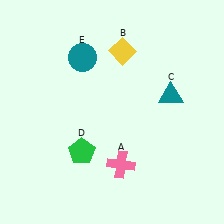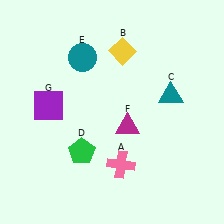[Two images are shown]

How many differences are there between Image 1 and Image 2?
There are 2 differences between the two images.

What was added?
A magenta triangle (F), a purple square (G) were added in Image 2.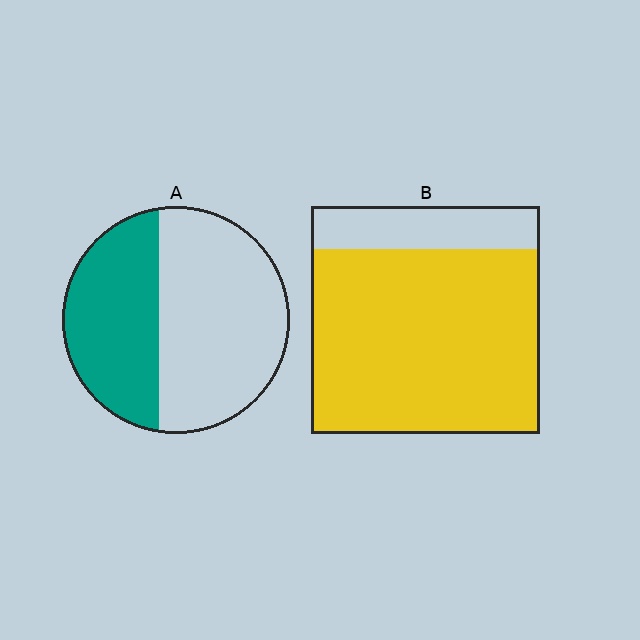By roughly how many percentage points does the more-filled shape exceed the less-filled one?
By roughly 40 percentage points (B over A).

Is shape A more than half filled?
No.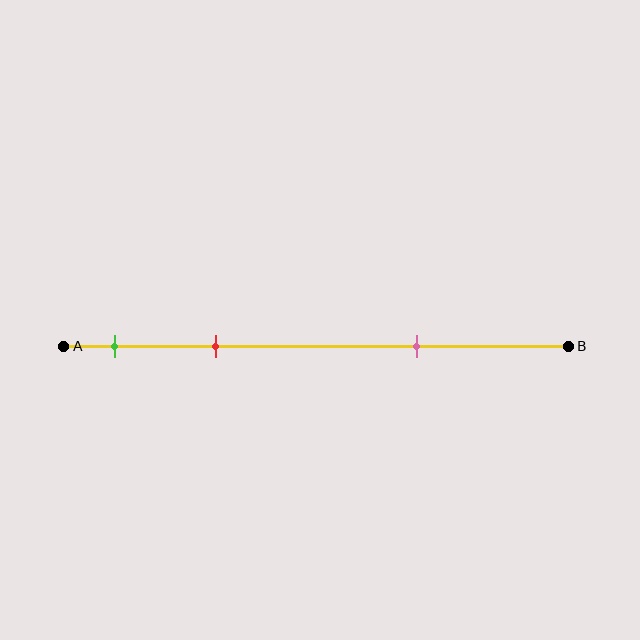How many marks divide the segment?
There are 3 marks dividing the segment.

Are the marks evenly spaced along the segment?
No, the marks are not evenly spaced.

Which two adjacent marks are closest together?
The green and red marks are the closest adjacent pair.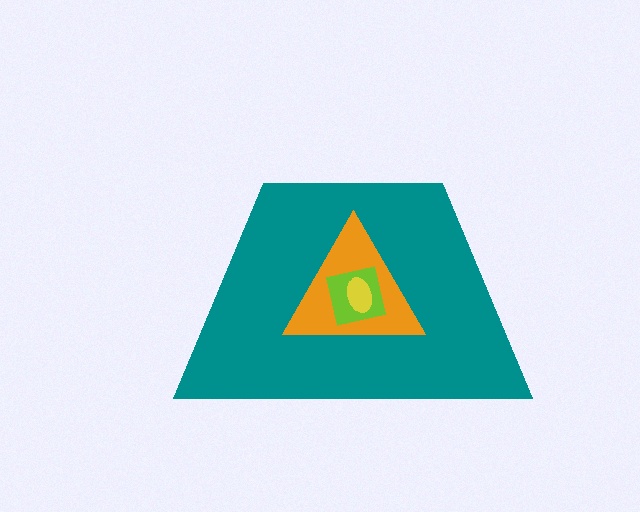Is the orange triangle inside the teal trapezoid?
Yes.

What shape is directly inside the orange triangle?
The lime square.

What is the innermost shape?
The yellow ellipse.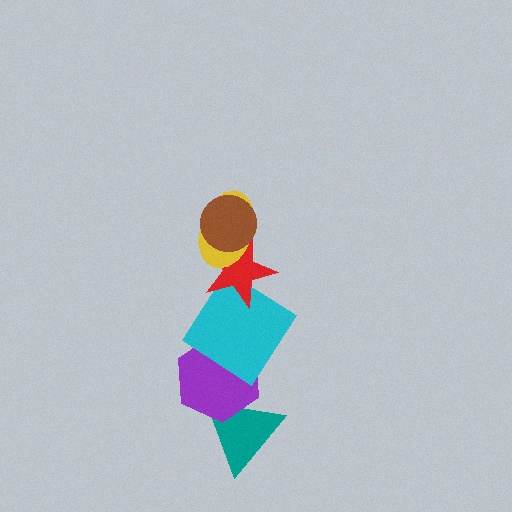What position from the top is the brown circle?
The brown circle is 1st from the top.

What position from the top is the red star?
The red star is 3rd from the top.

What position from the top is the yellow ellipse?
The yellow ellipse is 2nd from the top.